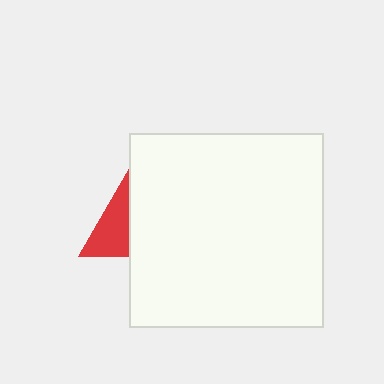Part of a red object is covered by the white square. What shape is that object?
It is a triangle.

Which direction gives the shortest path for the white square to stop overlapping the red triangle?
Moving right gives the shortest separation.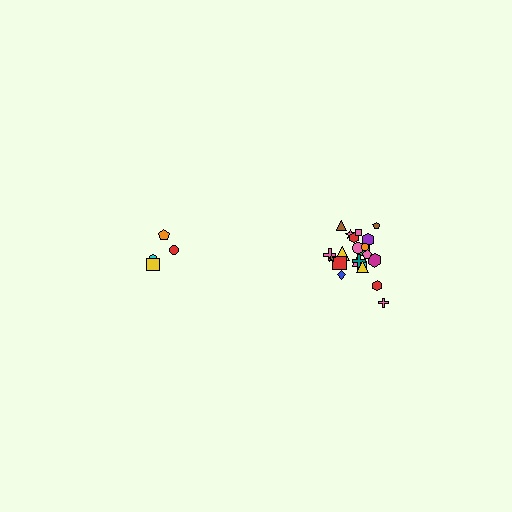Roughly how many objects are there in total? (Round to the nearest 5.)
Roughly 25 objects in total.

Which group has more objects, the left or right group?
The right group.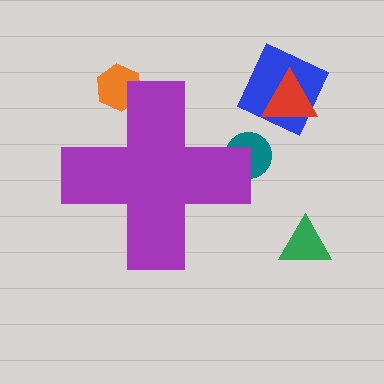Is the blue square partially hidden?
No, the blue square is fully visible.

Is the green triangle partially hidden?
No, the green triangle is fully visible.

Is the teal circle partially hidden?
Yes, the teal circle is partially hidden behind the purple cross.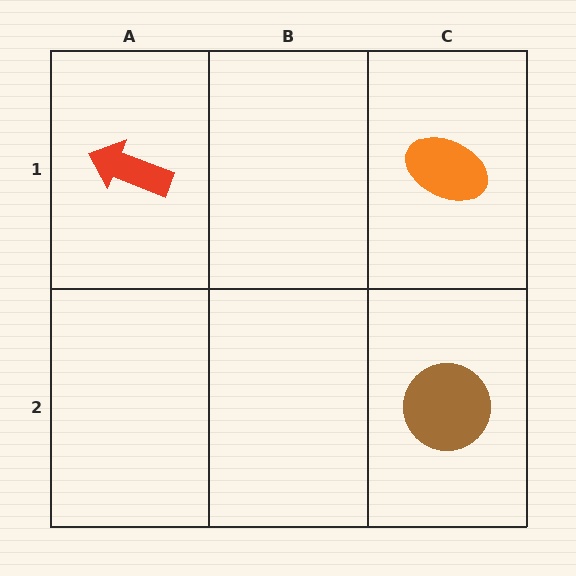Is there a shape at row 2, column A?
No, that cell is empty.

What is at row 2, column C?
A brown circle.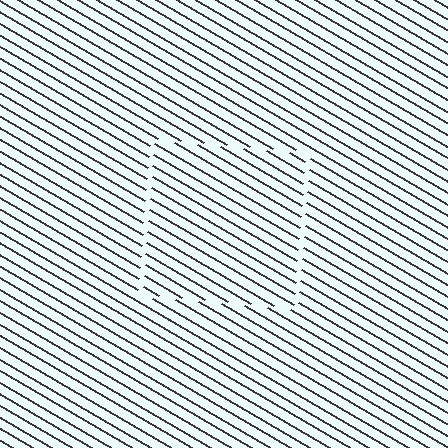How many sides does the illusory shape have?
4 sides — the line-ends trace a square.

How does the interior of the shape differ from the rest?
The interior of the shape contains the same grating, shifted by half a period — the contour is defined by the phase discontinuity where line-ends from the inner and outer gratings abut.